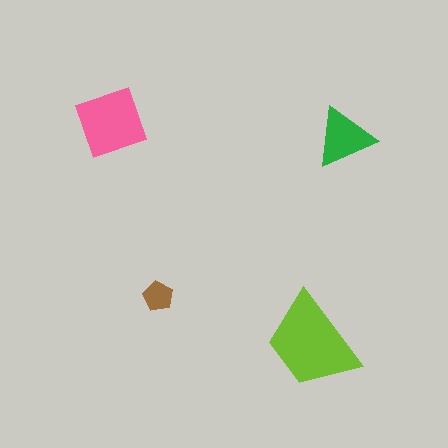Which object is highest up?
The pink square is topmost.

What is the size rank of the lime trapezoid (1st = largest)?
1st.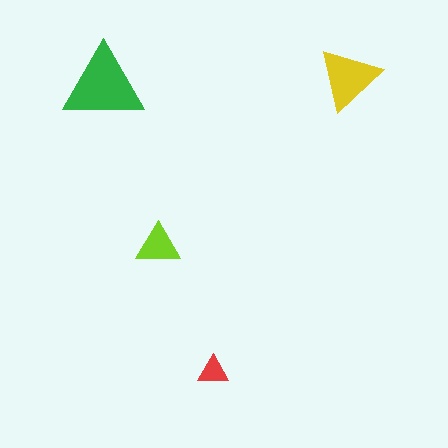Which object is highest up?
The yellow triangle is topmost.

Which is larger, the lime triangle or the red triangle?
The lime one.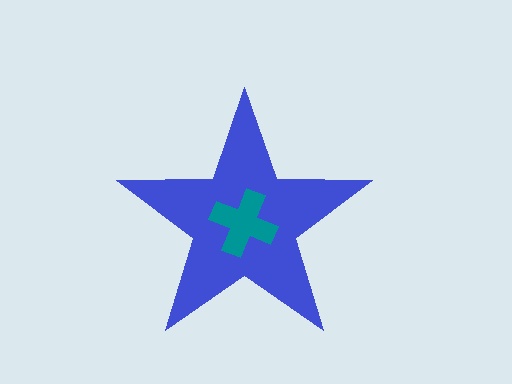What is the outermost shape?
The blue star.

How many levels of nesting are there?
2.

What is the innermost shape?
The teal cross.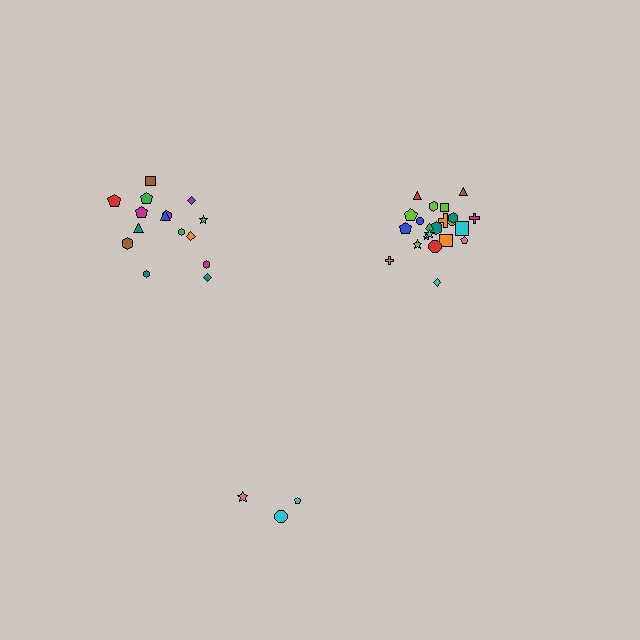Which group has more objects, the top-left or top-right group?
The top-right group.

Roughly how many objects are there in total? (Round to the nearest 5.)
Roughly 40 objects in total.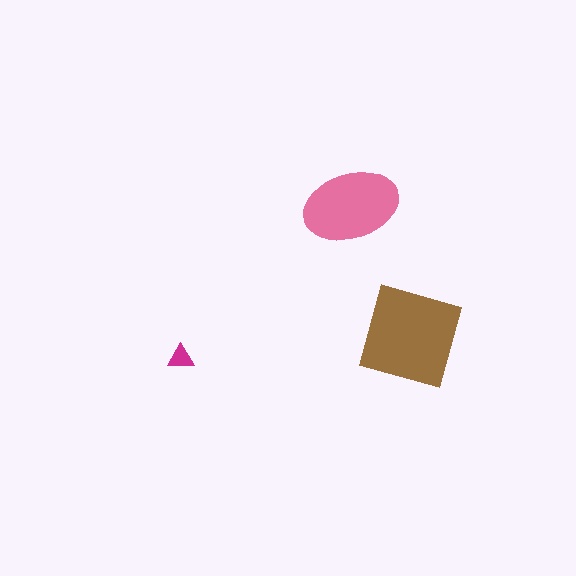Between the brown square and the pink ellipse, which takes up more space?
The brown square.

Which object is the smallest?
The magenta triangle.